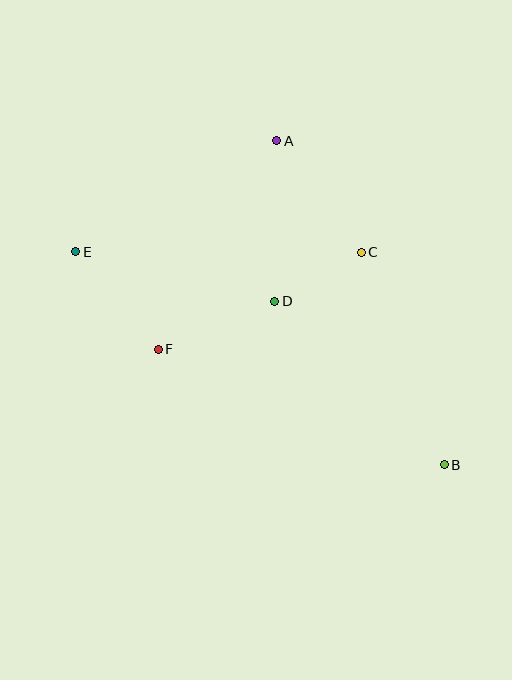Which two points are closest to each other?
Points C and D are closest to each other.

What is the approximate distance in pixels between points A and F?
The distance between A and F is approximately 239 pixels.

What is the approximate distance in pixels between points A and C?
The distance between A and C is approximately 140 pixels.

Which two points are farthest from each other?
Points B and E are farthest from each other.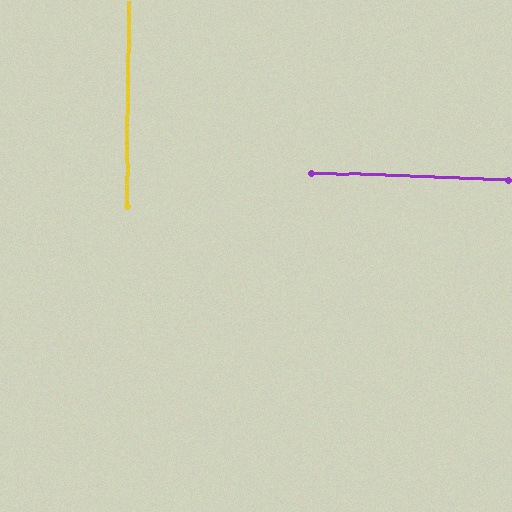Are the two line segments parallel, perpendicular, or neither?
Perpendicular — they meet at approximately 88°.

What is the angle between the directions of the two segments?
Approximately 88 degrees.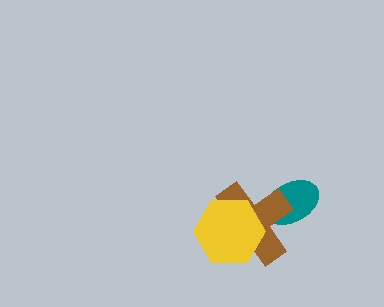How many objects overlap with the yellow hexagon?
1 object overlaps with the yellow hexagon.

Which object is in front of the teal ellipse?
The brown cross is in front of the teal ellipse.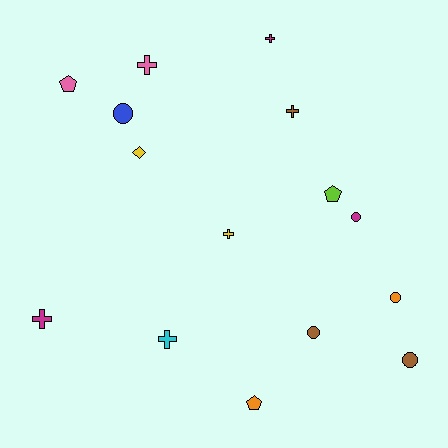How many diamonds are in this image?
There is 1 diamond.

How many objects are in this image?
There are 15 objects.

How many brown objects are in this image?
There are 3 brown objects.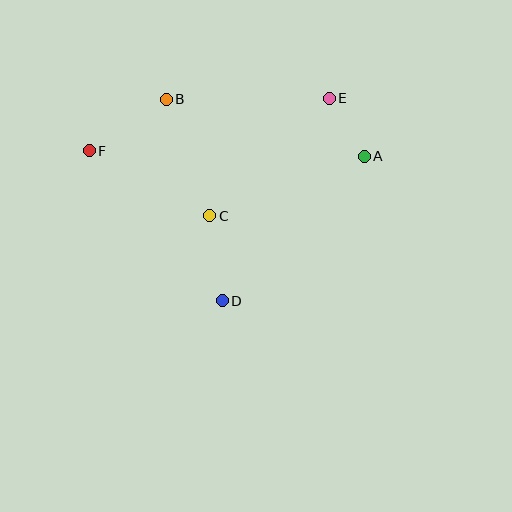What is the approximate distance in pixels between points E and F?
The distance between E and F is approximately 245 pixels.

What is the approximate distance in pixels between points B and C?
The distance between B and C is approximately 124 pixels.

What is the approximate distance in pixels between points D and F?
The distance between D and F is approximately 200 pixels.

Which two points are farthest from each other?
Points A and F are farthest from each other.